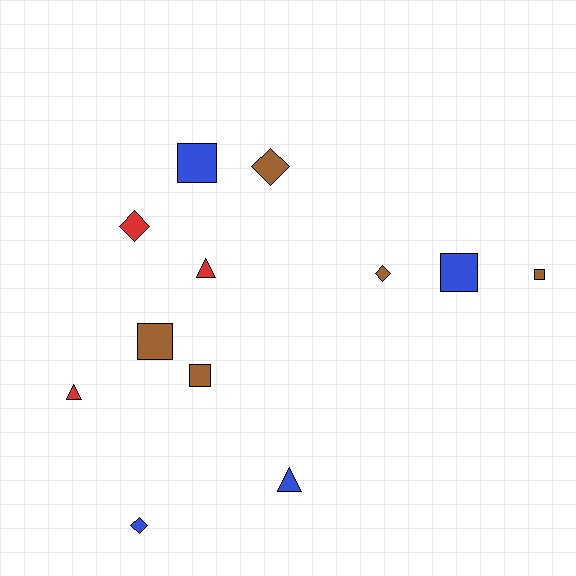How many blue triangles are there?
There is 1 blue triangle.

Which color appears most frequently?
Brown, with 5 objects.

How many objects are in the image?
There are 12 objects.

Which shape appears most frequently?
Square, with 5 objects.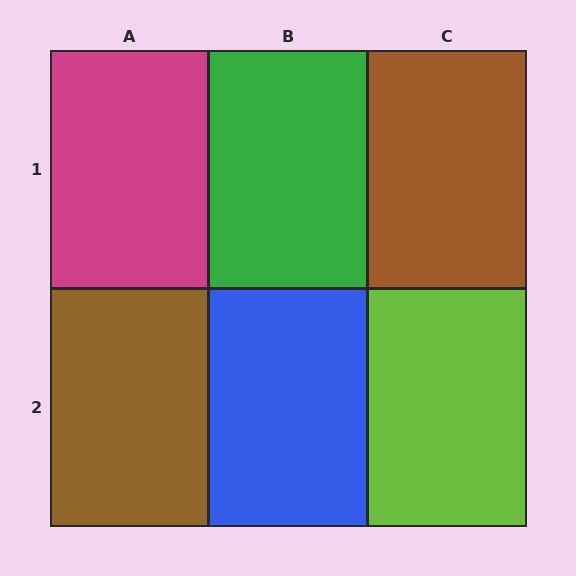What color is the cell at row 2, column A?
Brown.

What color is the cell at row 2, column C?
Lime.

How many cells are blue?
1 cell is blue.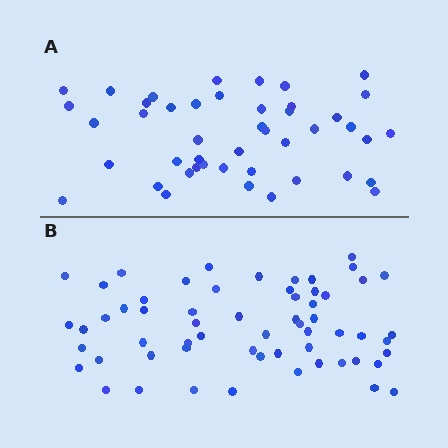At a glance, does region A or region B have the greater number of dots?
Region B (the bottom region) has more dots.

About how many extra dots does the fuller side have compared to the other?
Region B has approximately 15 more dots than region A.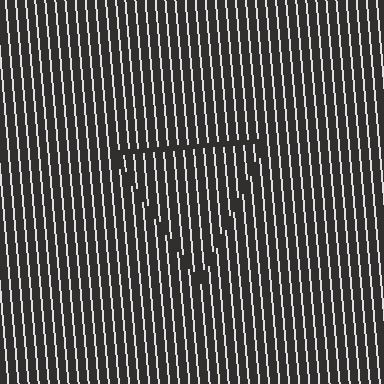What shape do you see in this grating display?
An illusory triangle. The interior of the shape contains the same grating, shifted by half a period — the contour is defined by the phase discontinuity where line-ends from the inner and outer gratings abut.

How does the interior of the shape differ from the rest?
The interior of the shape contains the same grating, shifted by half a period — the contour is defined by the phase discontinuity where line-ends from the inner and outer gratings abut.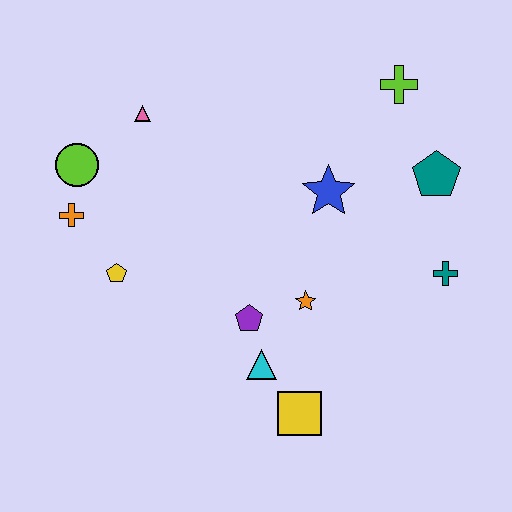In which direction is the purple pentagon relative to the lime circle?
The purple pentagon is to the right of the lime circle.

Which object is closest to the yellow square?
The cyan triangle is closest to the yellow square.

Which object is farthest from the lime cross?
The orange cross is farthest from the lime cross.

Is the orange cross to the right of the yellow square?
No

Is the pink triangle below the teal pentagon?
No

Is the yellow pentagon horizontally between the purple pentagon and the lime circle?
Yes